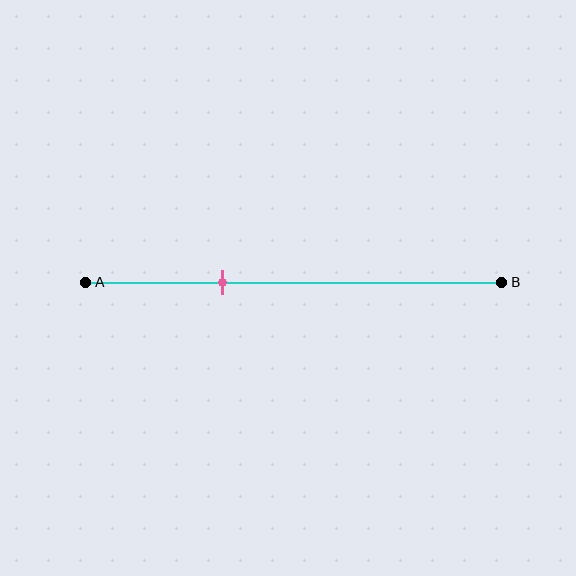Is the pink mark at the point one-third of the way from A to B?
Yes, the mark is approximately at the one-third point.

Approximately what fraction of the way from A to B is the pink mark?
The pink mark is approximately 35% of the way from A to B.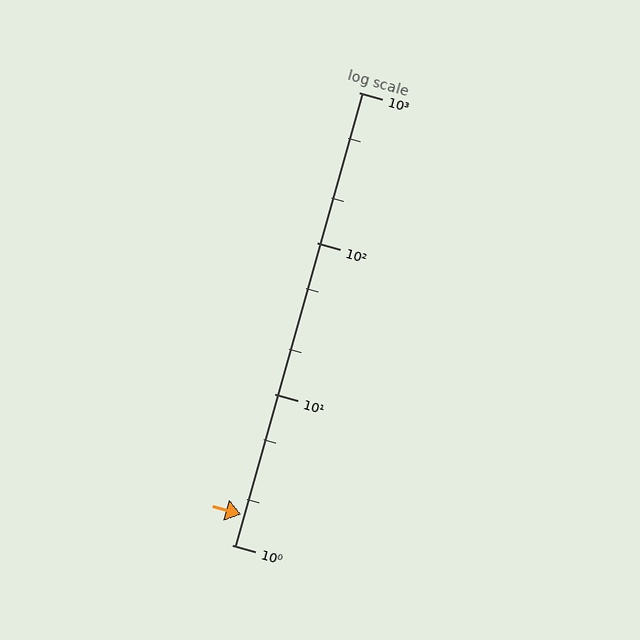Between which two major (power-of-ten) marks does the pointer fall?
The pointer is between 1 and 10.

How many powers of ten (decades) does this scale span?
The scale spans 3 decades, from 1 to 1000.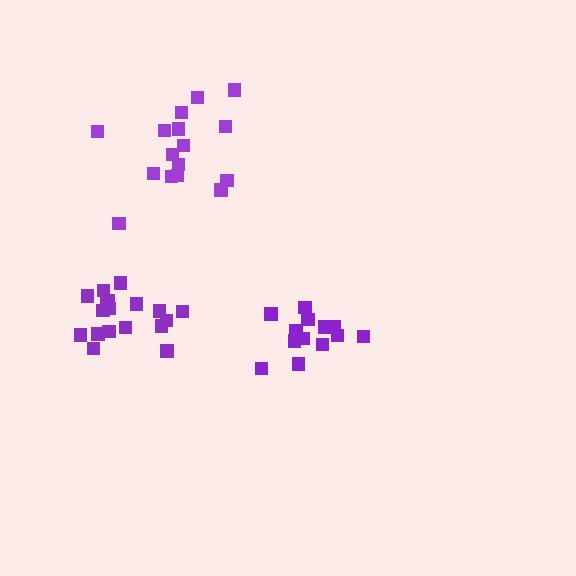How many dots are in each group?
Group 1: 13 dots, Group 2: 16 dots, Group 3: 19 dots (48 total).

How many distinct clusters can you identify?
There are 3 distinct clusters.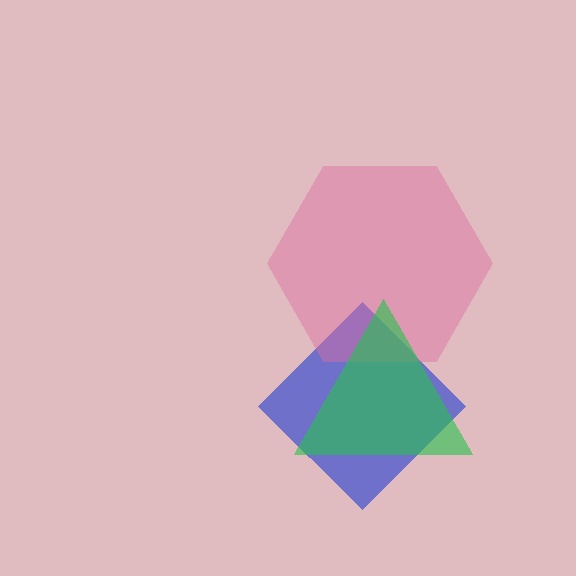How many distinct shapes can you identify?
There are 3 distinct shapes: a blue diamond, a pink hexagon, a green triangle.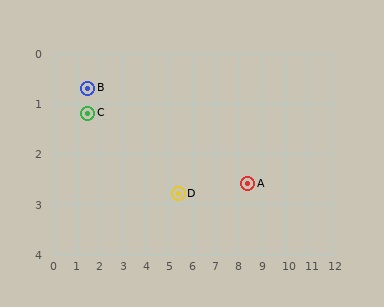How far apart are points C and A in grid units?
Points C and A are about 7.0 grid units apart.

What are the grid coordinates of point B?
Point B is at approximately (1.5, 0.7).